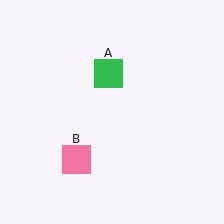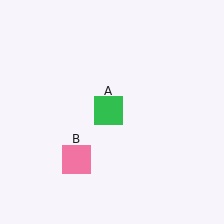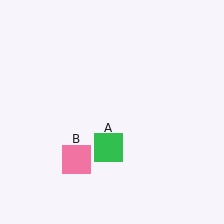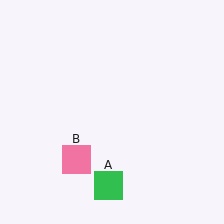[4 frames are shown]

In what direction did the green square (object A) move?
The green square (object A) moved down.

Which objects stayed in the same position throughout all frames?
Pink square (object B) remained stationary.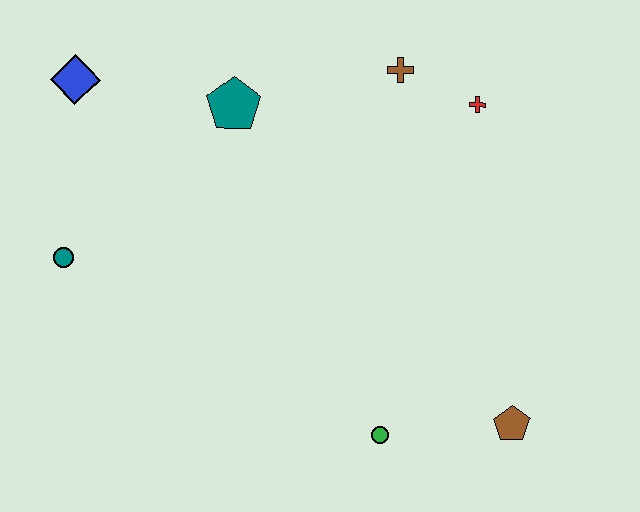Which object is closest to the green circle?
The brown pentagon is closest to the green circle.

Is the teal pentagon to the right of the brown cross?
No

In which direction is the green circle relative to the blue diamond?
The green circle is below the blue diamond.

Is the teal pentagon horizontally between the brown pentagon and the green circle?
No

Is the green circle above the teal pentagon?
No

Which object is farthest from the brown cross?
The teal circle is farthest from the brown cross.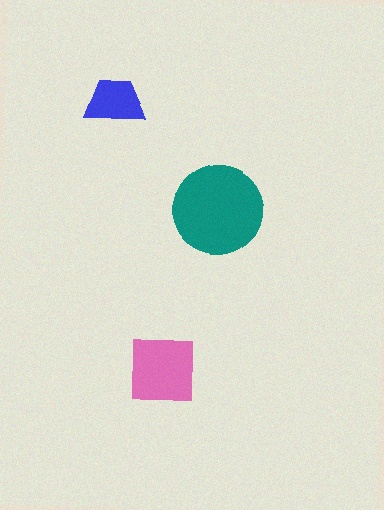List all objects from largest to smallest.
The teal circle, the pink square, the blue trapezoid.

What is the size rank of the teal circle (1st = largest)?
1st.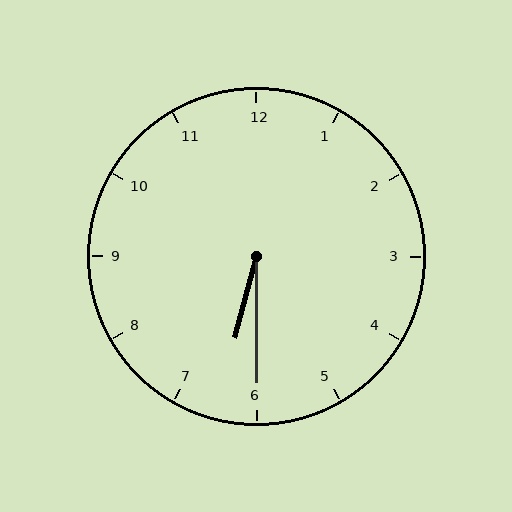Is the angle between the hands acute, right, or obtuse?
It is acute.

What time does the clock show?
6:30.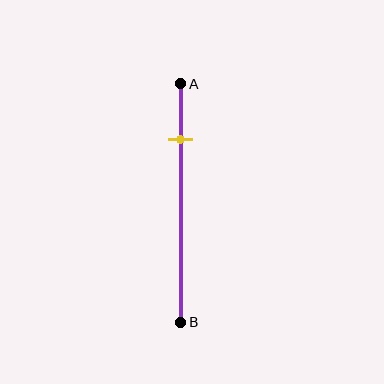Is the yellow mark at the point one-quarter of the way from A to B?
Yes, the mark is approximately at the one-quarter point.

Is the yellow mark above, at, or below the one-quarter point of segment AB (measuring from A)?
The yellow mark is approximately at the one-quarter point of segment AB.